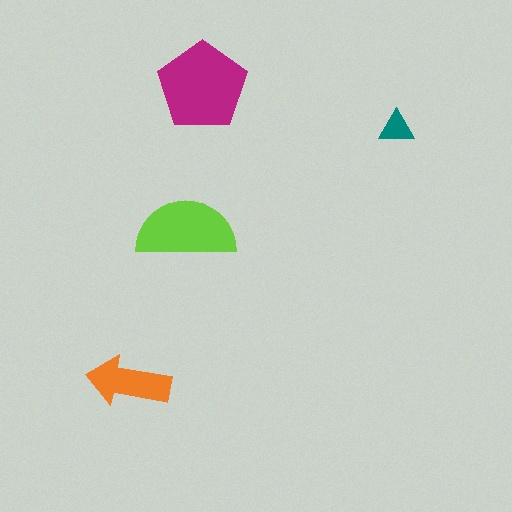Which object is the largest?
The magenta pentagon.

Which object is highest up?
The magenta pentagon is topmost.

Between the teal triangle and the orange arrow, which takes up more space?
The orange arrow.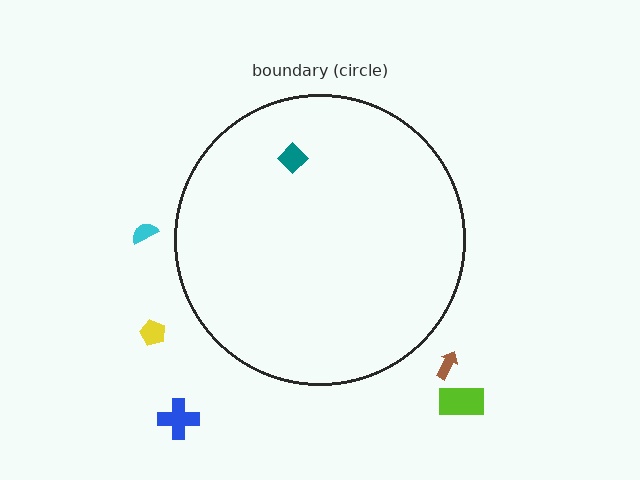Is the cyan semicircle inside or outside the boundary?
Outside.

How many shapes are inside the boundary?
1 inside, 5 outside.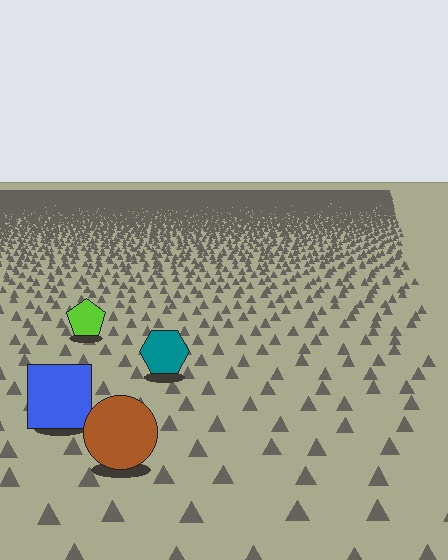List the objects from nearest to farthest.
From nearest to farthest: the brown circle, the blue square, the teal hexagon, the lime pentagon.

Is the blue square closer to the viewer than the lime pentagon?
Yes. The blue square is closer — you can tell from the texture gradient: the ground texture is coarser near it.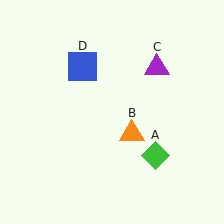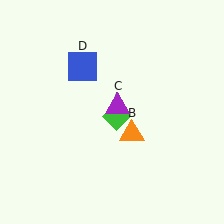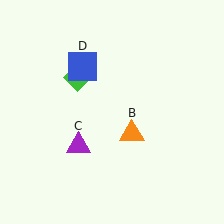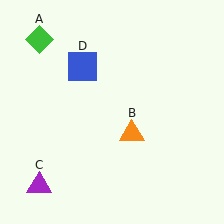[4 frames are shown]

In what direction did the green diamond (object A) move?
The green diamond (object A) moved up and to the left.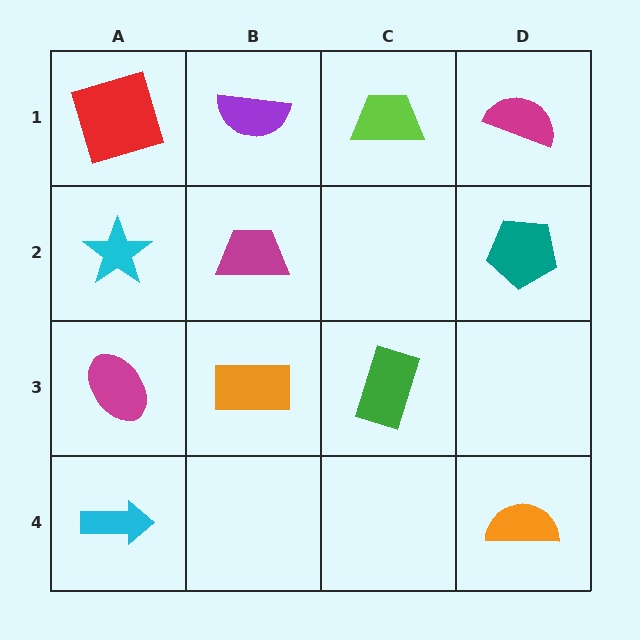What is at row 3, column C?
A green rectangle.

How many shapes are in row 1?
4 shapes.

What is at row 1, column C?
A lime trapezoid.